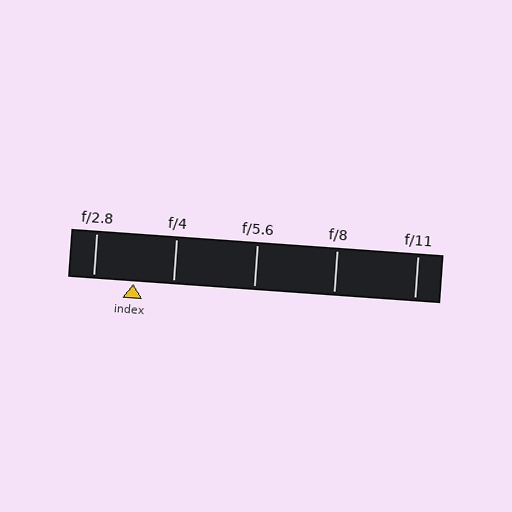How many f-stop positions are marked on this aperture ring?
There are 5 f-stop positions marked.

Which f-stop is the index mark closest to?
The index mark is closest to f/4.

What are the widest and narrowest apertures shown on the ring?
The widest aperture shown is f/2.8 and the narrowest is f/11.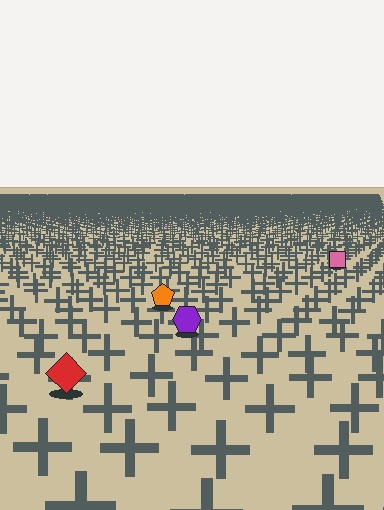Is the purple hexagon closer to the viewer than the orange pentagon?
Yes. The purple hexagon is closer — you can tell from the texture gradient: the ground texture is coarser near it.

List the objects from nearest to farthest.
From nearest to farthest: the red diamond, the purple hexagon, the orange pentagon, the pink square.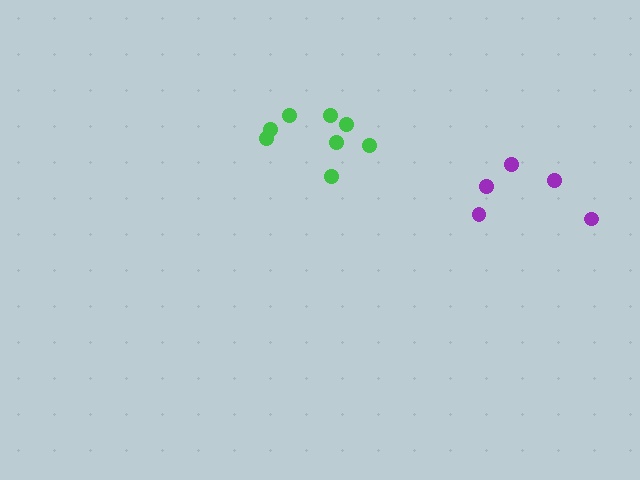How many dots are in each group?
Group 1: 5 dots, Group 2: 8 dots (13 total).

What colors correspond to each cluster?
The clusters are colored: purple, green.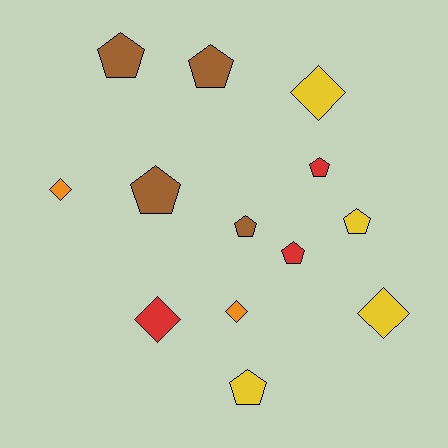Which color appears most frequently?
Brown, with 4 objects.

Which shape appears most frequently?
Pentagon, with 8 objects.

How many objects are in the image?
There are 13 objects.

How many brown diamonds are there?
There are no brown diamonds.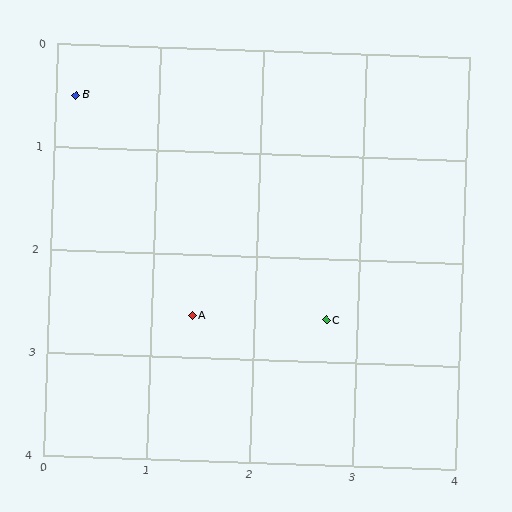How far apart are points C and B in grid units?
Points C and B are about 3.3 grid units apart.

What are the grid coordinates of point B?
Point B is at approximately (0.2, 0.5).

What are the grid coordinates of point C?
Point C is at approximately (2.7, 2.6).